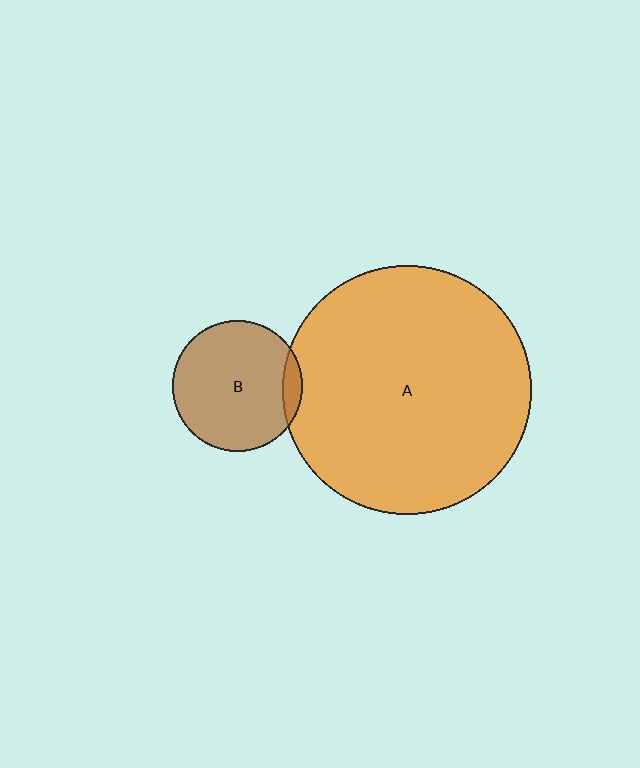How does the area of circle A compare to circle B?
Approximately 3.7 times.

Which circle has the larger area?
Circle A (orange).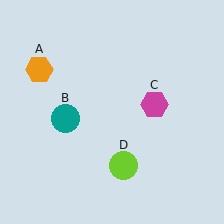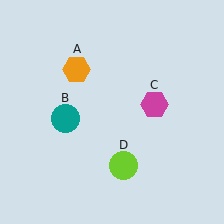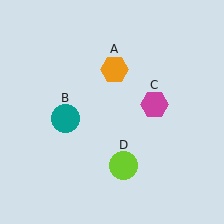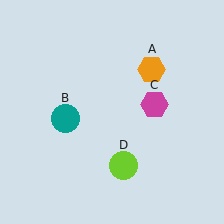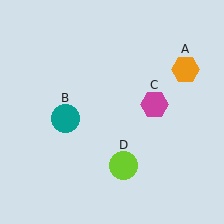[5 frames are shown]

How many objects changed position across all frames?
1 object changed position: orange hexagon (object A).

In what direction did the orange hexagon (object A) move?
The orange hexagon (object A) moved right.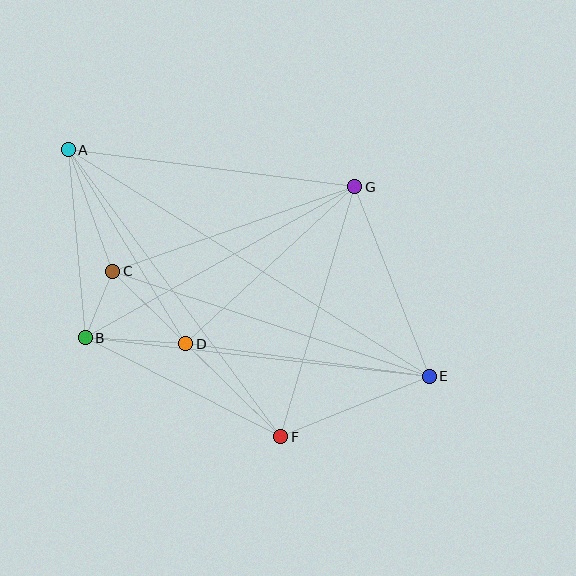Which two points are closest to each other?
Points B and C are closest to each other.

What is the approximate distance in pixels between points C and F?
The distance between C and F is approximately 236 pixels.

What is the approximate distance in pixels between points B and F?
The distance between B and F is approximately 219 pixels.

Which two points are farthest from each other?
Points A and E are farthest from each other.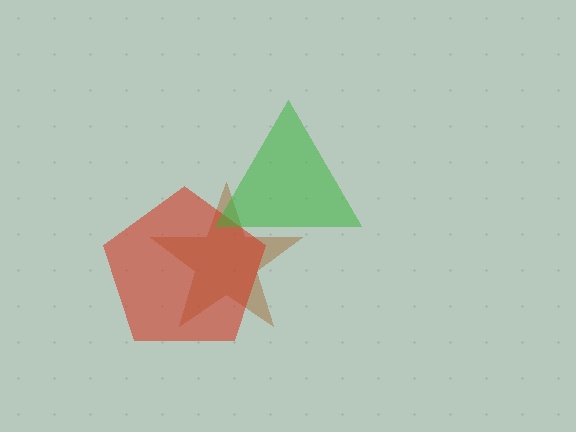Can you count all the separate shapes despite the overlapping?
Yes, there are 3 separate shapes.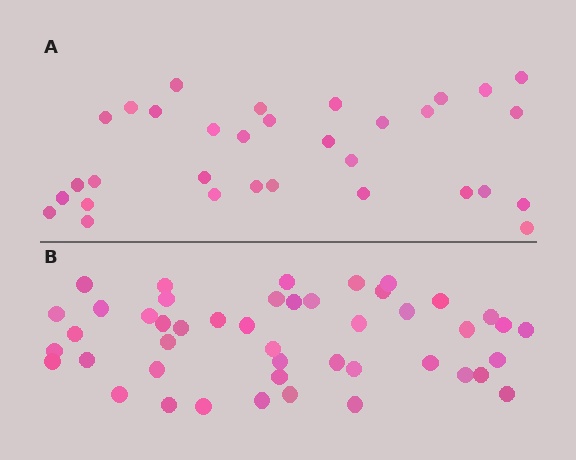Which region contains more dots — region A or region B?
Region B (the bottom region) has more dots.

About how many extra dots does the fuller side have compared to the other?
Region B has approximately 15 more dots than region A.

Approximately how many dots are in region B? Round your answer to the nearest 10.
About 50 dots. (The exact count is 46, which rounds to 50.)